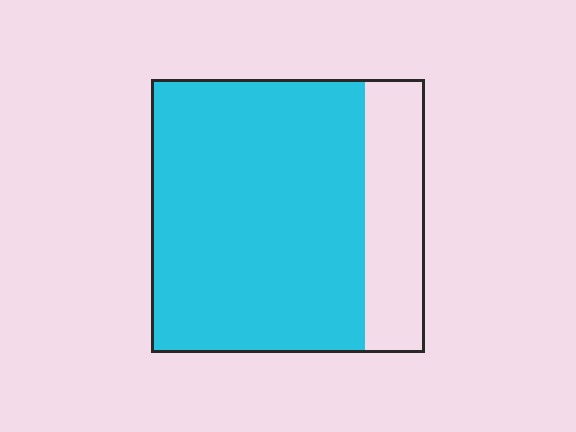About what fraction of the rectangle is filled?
About four fifths (4/5).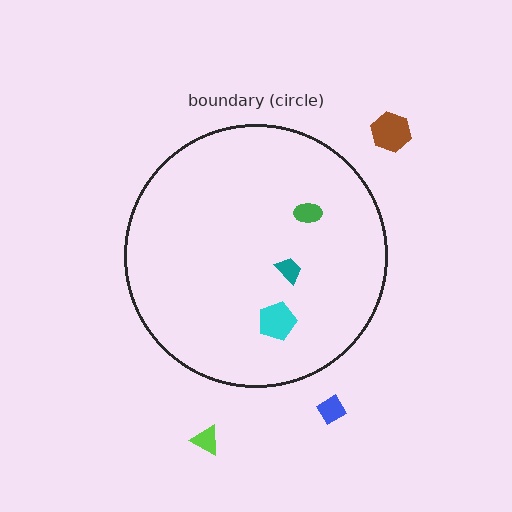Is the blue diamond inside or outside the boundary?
Outside.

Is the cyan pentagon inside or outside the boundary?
Inside.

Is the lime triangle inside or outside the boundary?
Outside.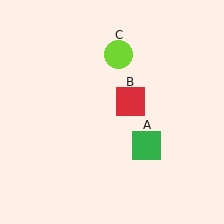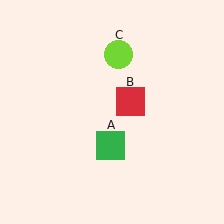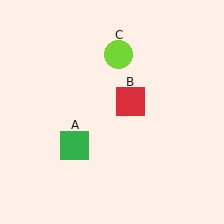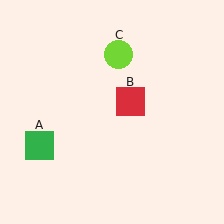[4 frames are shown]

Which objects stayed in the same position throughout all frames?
Red square (object B) and lime circle (object C) remained stationary.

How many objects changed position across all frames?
1 object changed position: green square (object A).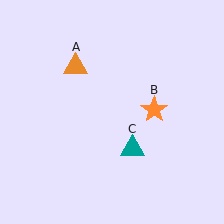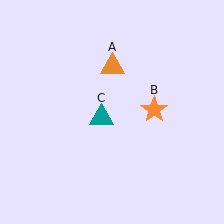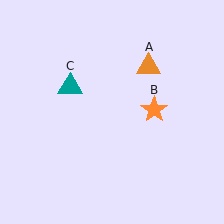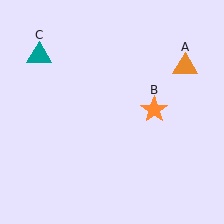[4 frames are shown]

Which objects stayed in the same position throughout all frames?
Orange star (object B) remained stationary.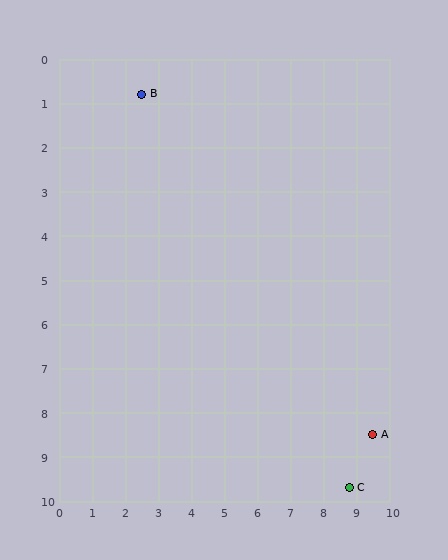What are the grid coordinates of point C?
Point C is at approximately (8.8, 9.7).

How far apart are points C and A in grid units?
Points C and A are about 1.4 grid units apart.